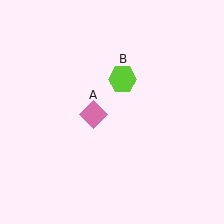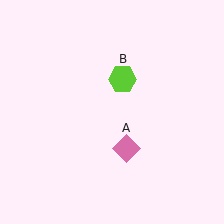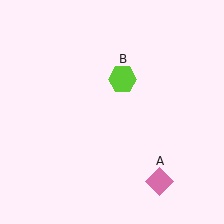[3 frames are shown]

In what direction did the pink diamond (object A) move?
The pink diamond (object A) moved down and to the right.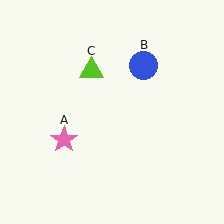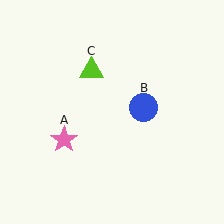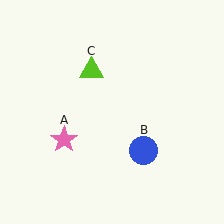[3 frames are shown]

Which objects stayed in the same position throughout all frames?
Pink star (object A) and lime triangle (object C) remained stationary.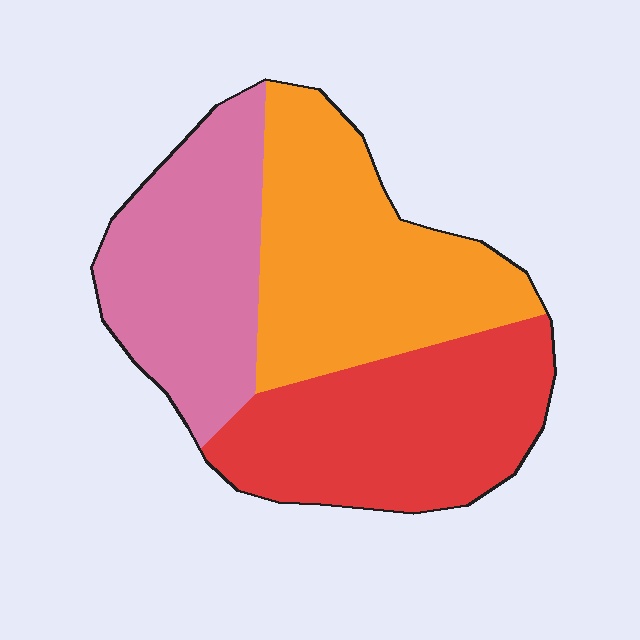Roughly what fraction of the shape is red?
Red takes up about one third (1/3) of the shape.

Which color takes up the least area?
Pink, at roughly 30%.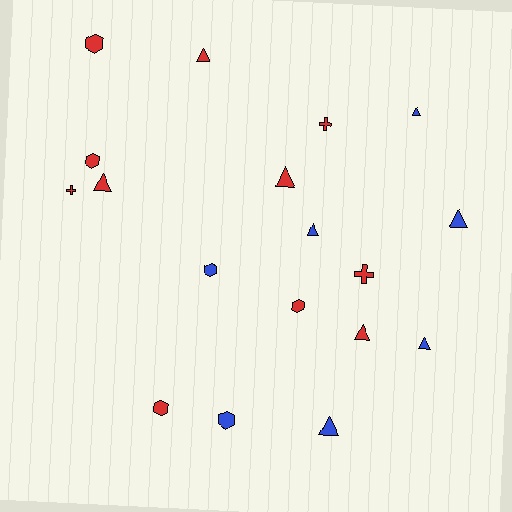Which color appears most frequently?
Red, with 11 objects.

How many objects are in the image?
There are 18 objects.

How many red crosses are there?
There are 3 red crosses.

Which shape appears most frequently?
Triangle, with 9 objects.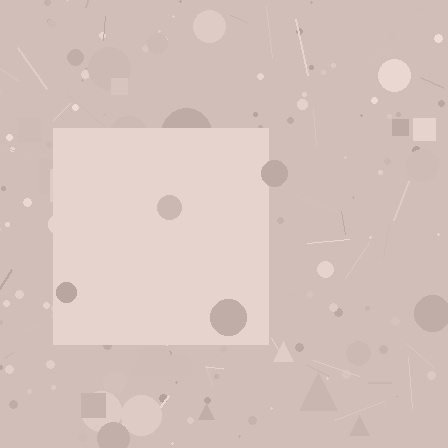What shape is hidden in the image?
A square is hidden in the image.